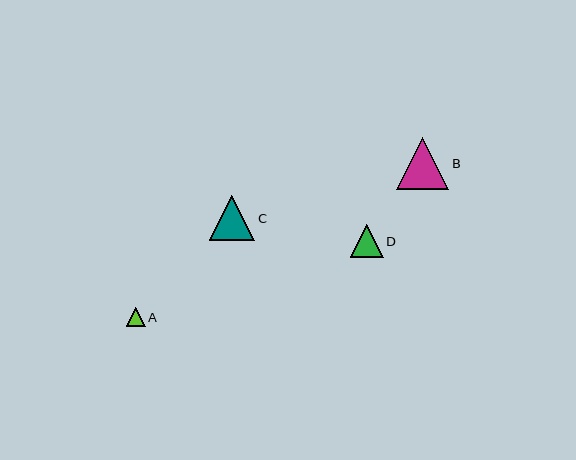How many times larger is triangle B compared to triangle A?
Triangle B is approximately 2.8 times the size of triangle A.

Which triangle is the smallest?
Triangle A is the smallest with a size of approximately 19 pixels.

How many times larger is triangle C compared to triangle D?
Triangle C is approximately 1.4 times the size of triangle D.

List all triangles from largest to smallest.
From largest to smallest: B, C, D, A.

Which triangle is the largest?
Triangle B is the largest with a size of approximately 52 pixels.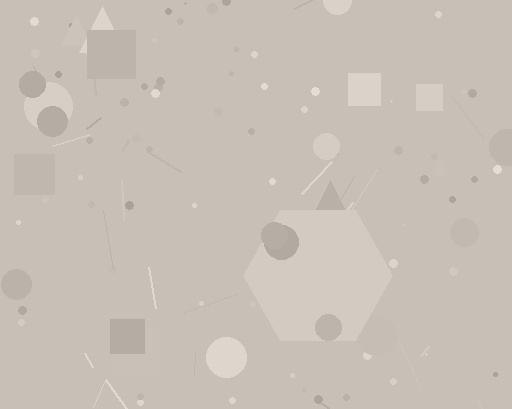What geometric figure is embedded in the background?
A hexagon is embedded in the background.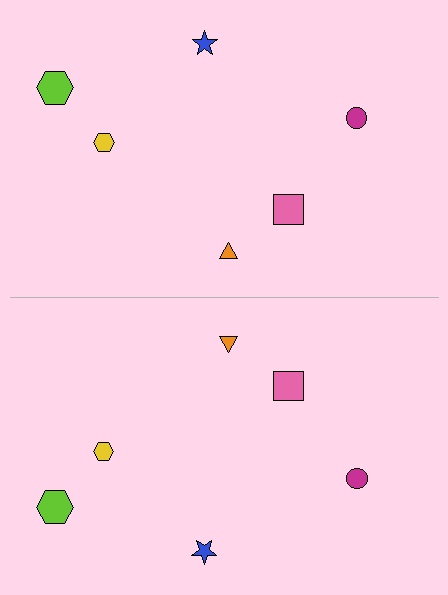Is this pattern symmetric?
Yes, this pattern has bilateral (reflection) symmetry.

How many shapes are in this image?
There are 12 shapes in this image.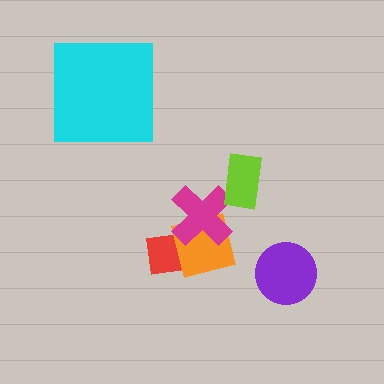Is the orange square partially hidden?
Yes, it is partially covered by another shape.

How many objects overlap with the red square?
2 objects overlap with the red square.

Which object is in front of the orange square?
The magenta cross is in front of the orange square.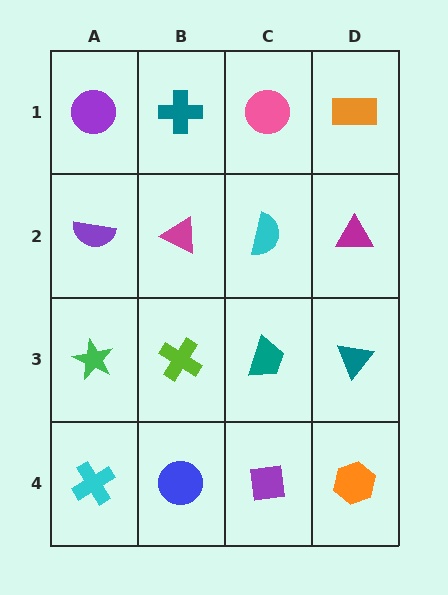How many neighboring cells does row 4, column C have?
3.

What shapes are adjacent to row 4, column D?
A teal triangle (row 3, column D), a purple square (row 4, column C).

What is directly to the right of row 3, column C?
A teal triangle.